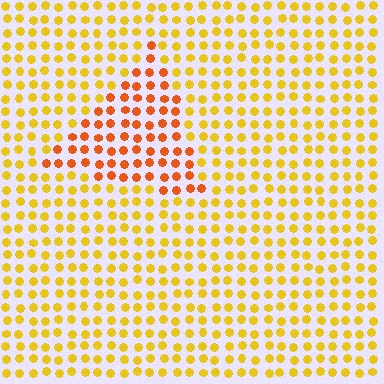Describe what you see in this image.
The image is filled with small yellow elements in a uniform arrangement. A triangle-shaped region is visible where the elements are tinted to a slightly different hue, forming a subtle color boundary.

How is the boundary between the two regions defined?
The boundary is defined purely by a slight shift in hue (about 32 degrees). Spacing, size, and orientation are identical on both sides.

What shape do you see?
I see a triangle.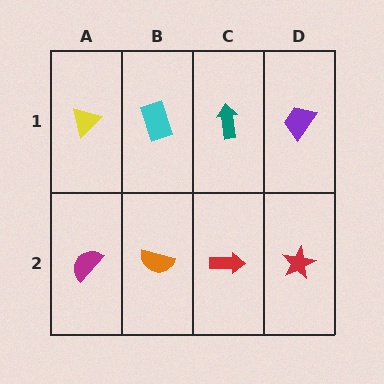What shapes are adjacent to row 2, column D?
A purple trapezoid (row 1, column D), a red arrow (row 2, column C).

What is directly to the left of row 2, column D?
A red arrow.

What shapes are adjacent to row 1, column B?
An orange semicircle (row 2, column B), a yellow triangle (row 1, column A), a teal arrow (row 1, column C).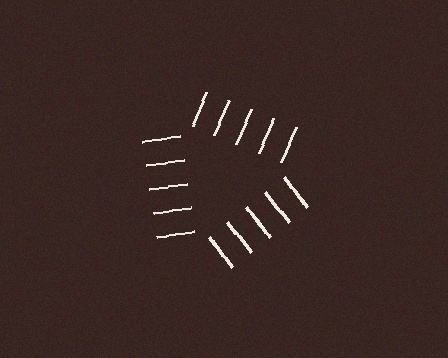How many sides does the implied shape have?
3 sides — the line-ends trace a triangle.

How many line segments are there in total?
15 — 5 along each of the 3 edges.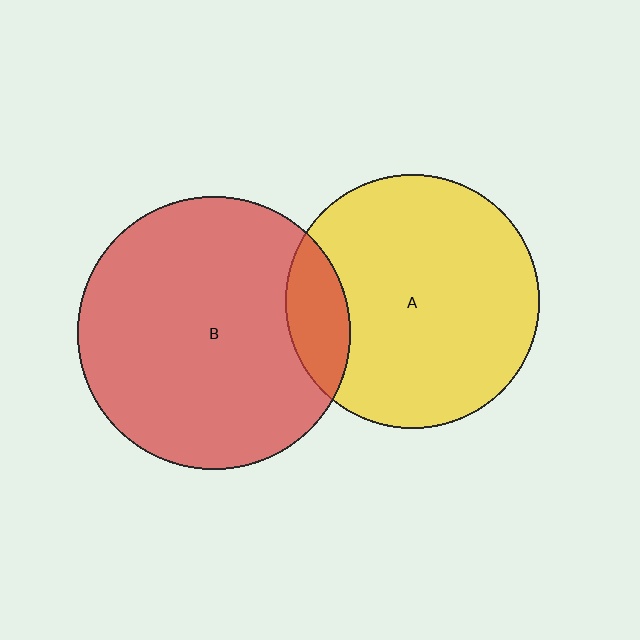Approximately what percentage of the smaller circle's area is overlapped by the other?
Approximately 15%.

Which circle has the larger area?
Circle B (red).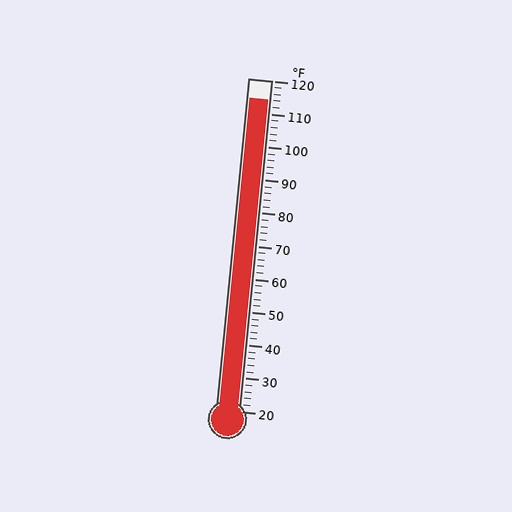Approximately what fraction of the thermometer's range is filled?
The thermometer is filled to approximately 95% of its range.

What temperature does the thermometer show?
The thermometer shows approximately 114°F.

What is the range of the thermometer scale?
The thermometer scale ranges from 20°F to 120°F.